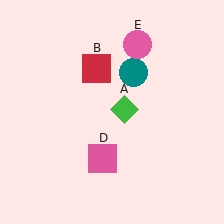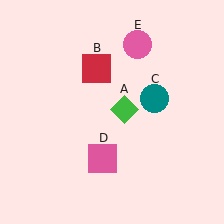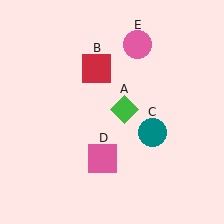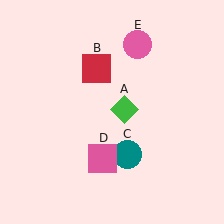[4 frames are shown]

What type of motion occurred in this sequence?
The teal circle (object C) rotated clockwise around the center of the scene.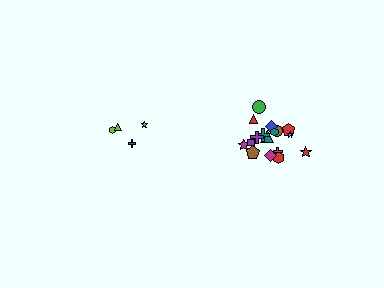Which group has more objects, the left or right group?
The right group.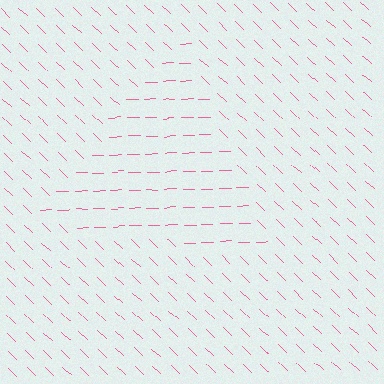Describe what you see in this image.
The image is filled with small pink line segments. A triangle region in the image has lines oriented differently from the surrounding lines, creating a visible texture boundary.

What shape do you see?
I see a triangle.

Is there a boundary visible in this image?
Yes, there is a texture boundary formed by a change in line orientation.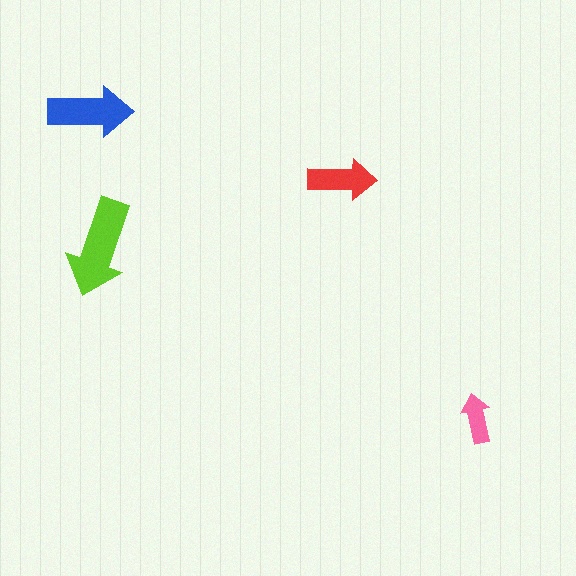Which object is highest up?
The blue arrow is topmost.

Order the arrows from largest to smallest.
the lime one, the blue one, the red one, the pink one.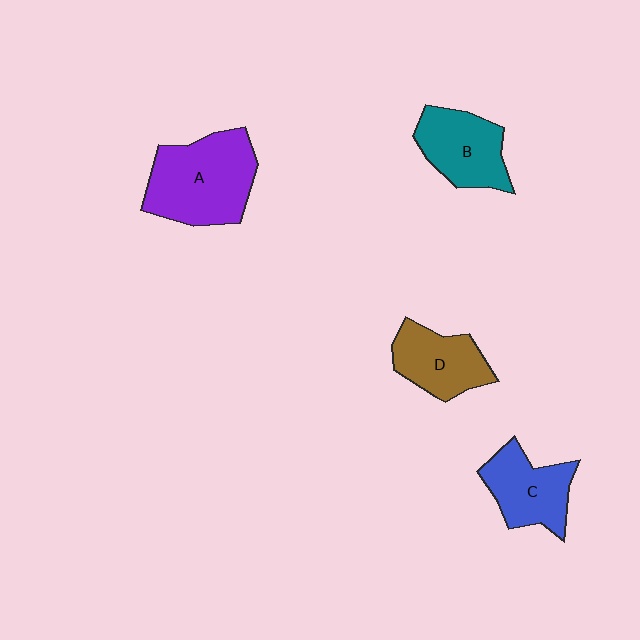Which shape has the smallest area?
Shape D (brown).